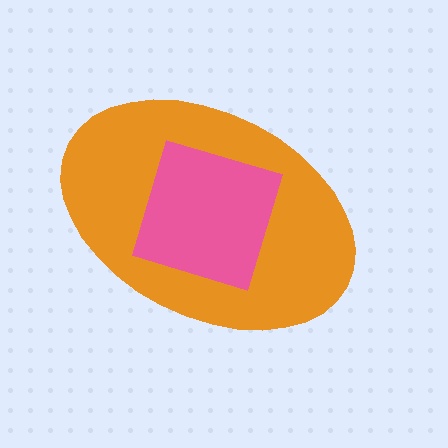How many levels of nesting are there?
2.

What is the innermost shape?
The pink diamond.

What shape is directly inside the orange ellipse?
The pink diamond.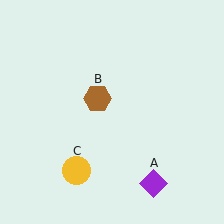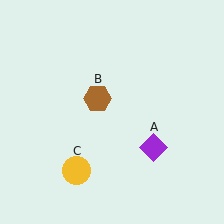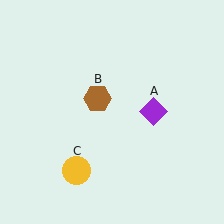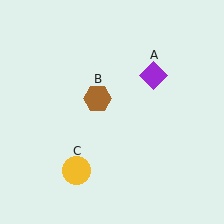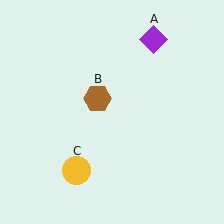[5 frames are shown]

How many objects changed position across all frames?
1 object changed position: purple diamond (object A).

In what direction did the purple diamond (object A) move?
The purple diamond (object A) moved up.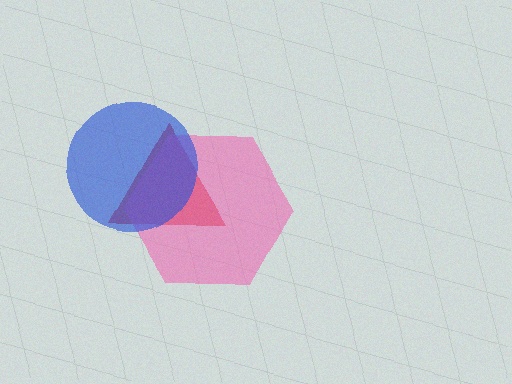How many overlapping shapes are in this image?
There are 3 overlapping shapes in the image.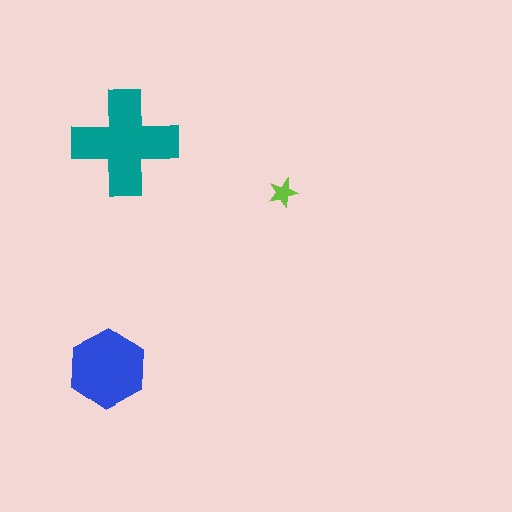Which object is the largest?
The teal cross.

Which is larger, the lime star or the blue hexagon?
The blue hexagon.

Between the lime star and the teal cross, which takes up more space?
The teal cross.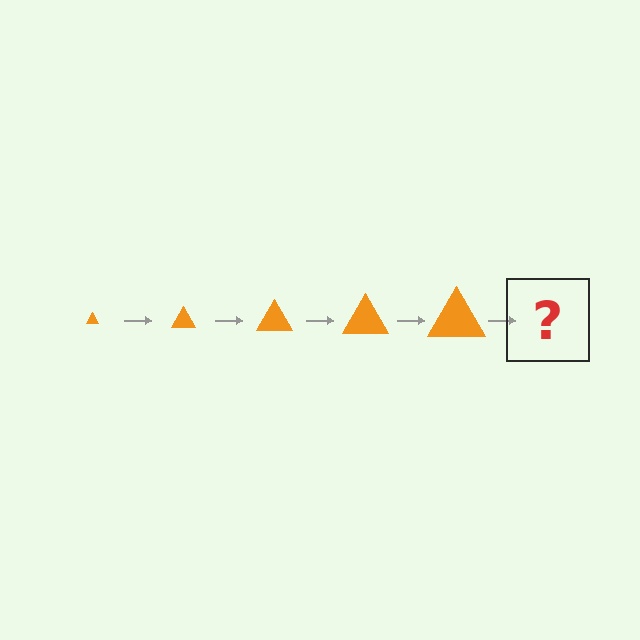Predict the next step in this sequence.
The next step is an orange triangle, larger than the previous one.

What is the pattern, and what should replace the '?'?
The pattern is that the triangle gets progressively larger each step. The '?' should be an orange triangle, larger than the previous one.